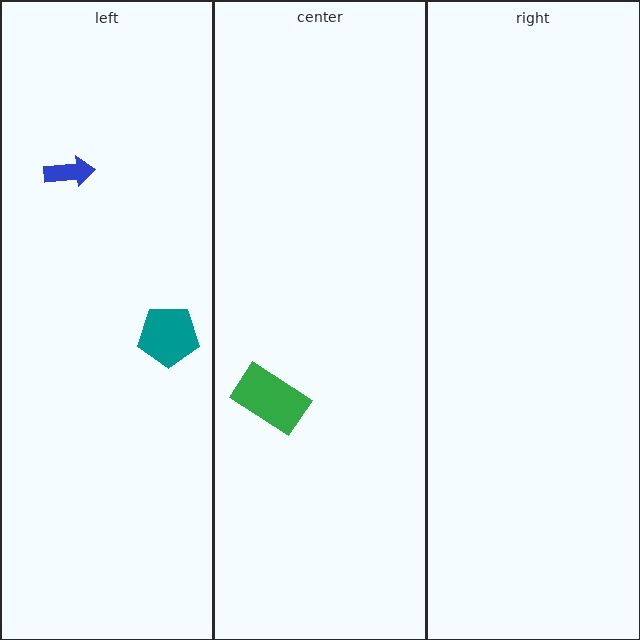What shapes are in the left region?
The teal pentagon, the blue arrow.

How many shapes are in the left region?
2.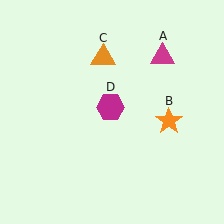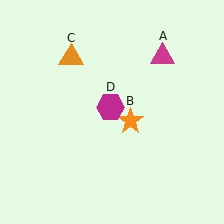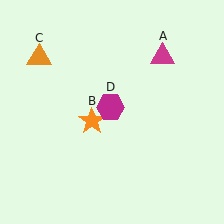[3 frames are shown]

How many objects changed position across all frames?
2 objects changed position: orange star (object B), orange triangle (object C).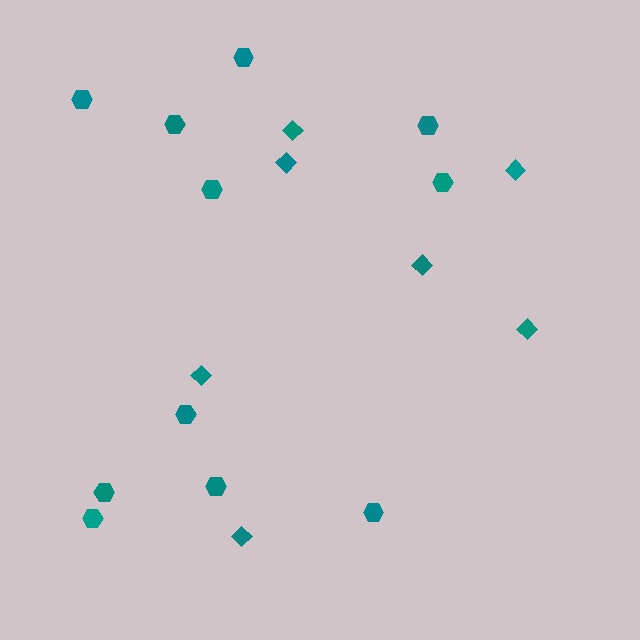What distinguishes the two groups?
There are 2 groups: one group of diamonds (7) and one group of hexagons (11).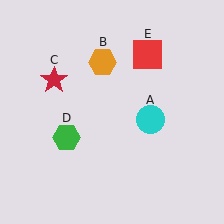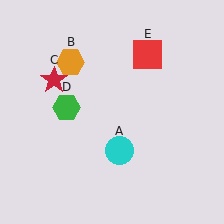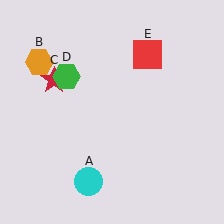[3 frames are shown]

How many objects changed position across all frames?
3 objects changed position: cyan circle (object A), orange hexagon (object B), green hexagon (object D).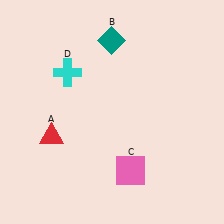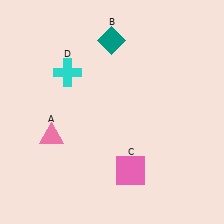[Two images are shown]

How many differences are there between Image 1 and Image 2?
There is 1 difference between the two images.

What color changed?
The triangle (A) changed from red in Image 1 to pink in Image 2.